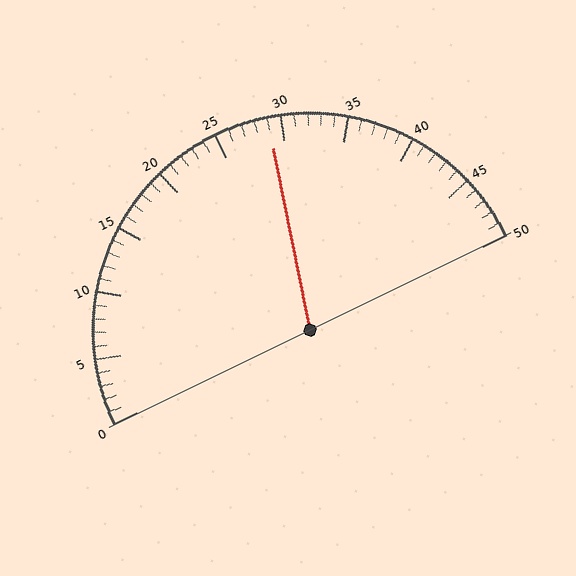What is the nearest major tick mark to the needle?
The nearest major tick mark is 30.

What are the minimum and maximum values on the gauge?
The gauge ranges from 0 to 50.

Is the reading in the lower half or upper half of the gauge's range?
The reading is in the upper half of the range (0 to 50).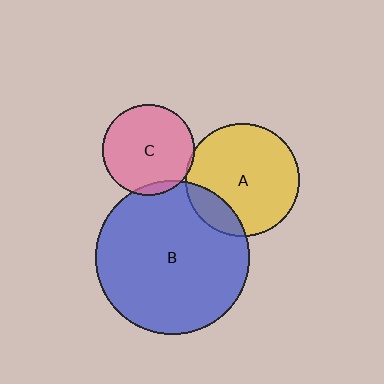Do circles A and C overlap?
Yes.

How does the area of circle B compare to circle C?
Approximately 2.8 times.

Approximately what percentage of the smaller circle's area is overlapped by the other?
Approximately 5%.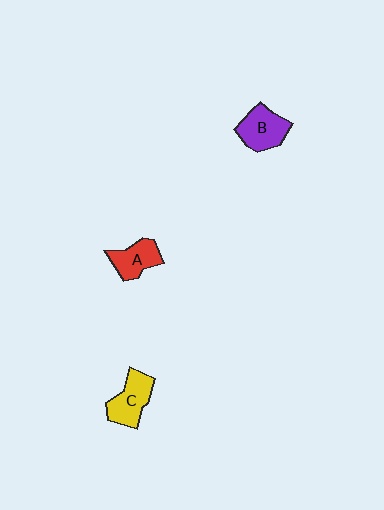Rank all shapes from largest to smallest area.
From largest to smallest: B (purple), C (yellow), A (red).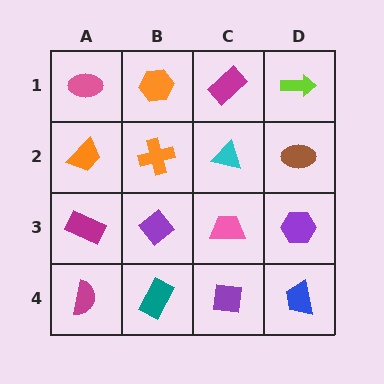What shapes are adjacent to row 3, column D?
A brown ellipse (row 2, column D), a blue trapezoid (row 4, column D), a pink trapezoid (row 3, column C).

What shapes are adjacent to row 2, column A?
A pink ellipse (row 1, column A), a magenta rectangle (row 3, column A), an orange cross (row 2, column B).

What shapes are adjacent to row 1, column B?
An orange cross (row 2, column B), a pink ellipse (row 1, column A), a magenta rectangle (row 1, column C).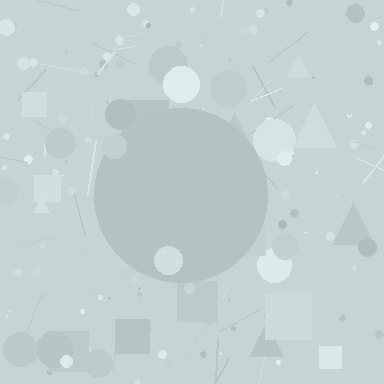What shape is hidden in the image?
A circle is hidden in the image.